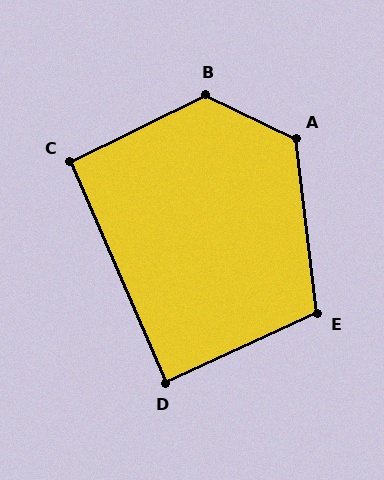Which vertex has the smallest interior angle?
D, at approximately 89 degrees.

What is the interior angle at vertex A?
Approximately 122 degrees (obtuse).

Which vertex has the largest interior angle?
B, at approximately 128 degrees.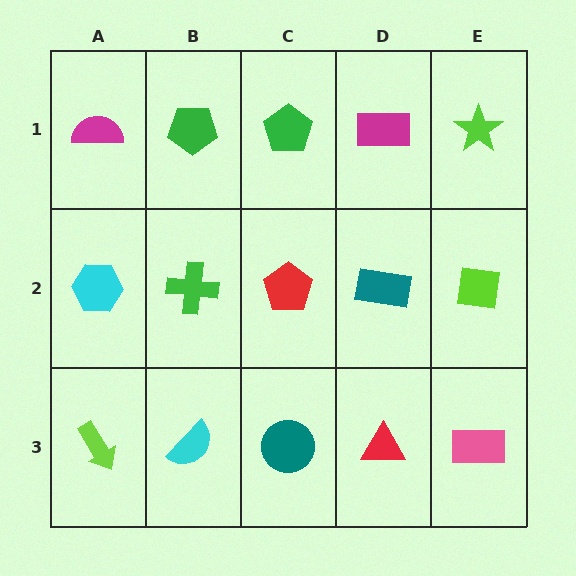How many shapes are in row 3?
5 shapes.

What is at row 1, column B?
A green pentagon.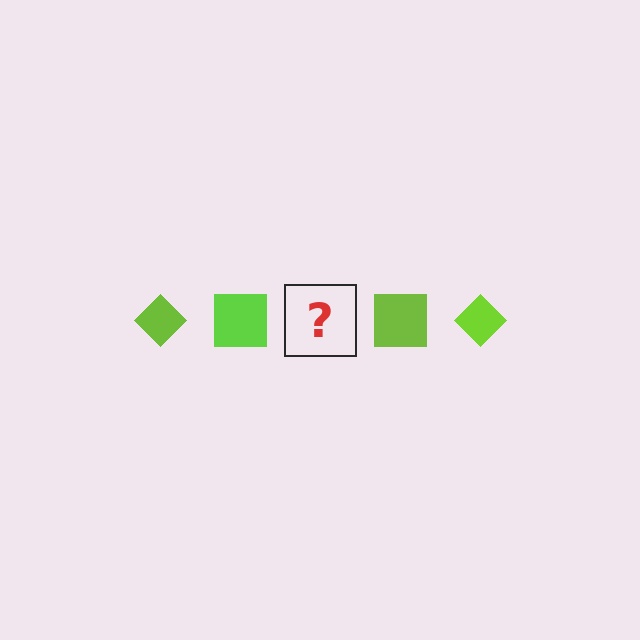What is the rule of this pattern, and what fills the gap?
The rule is that the pattern cycles through diamond, square shapes in lime. The gap should be filled with a lime diamond.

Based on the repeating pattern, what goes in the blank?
The blank should be a lime diamond.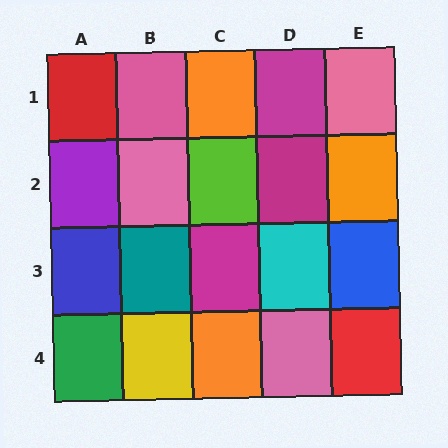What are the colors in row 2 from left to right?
Purple, pink, lime, magenta, orange.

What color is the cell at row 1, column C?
Orange.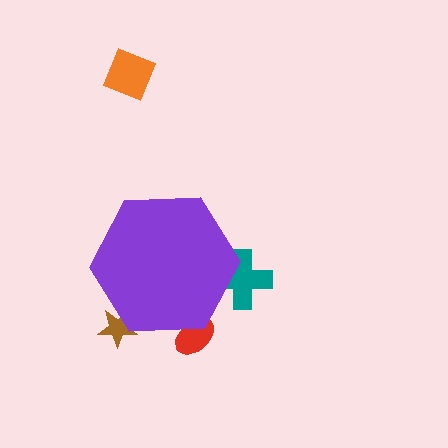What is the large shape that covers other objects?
A purple hexagon.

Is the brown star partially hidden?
Yes, the brown star is partially hidden behind the purple hexagon.